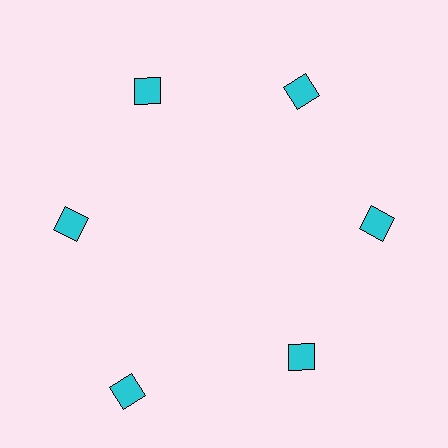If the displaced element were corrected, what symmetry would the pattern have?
It would have 6-fold rotational symmetry — the pattern would map onto itself every 60 degrees.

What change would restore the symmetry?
The symmetry would be restored by moving it inward, back onto the ring so that all 6 squares sit at equal angles and equal distance from the center.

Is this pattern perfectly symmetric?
No. The 6 cyan squares are arranged in a ring, but one element near the 7 o'clock position is pushed outward from the center, breaking the 6-fold rotational symmetry.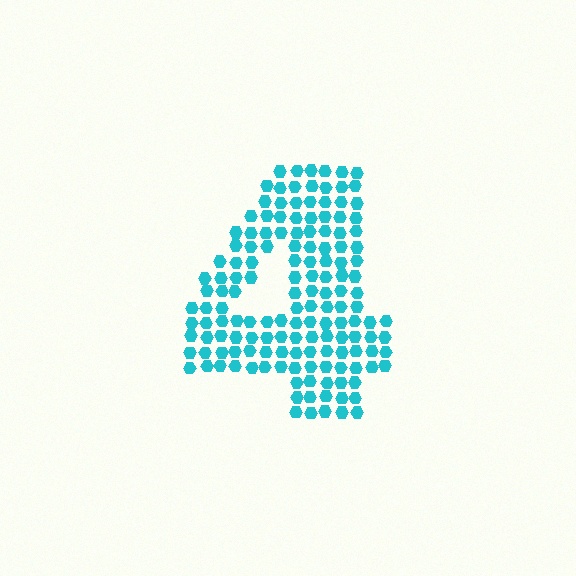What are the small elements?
The small elements are hexagons.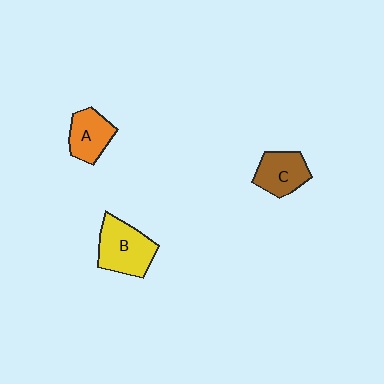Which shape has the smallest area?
Shape A (orange).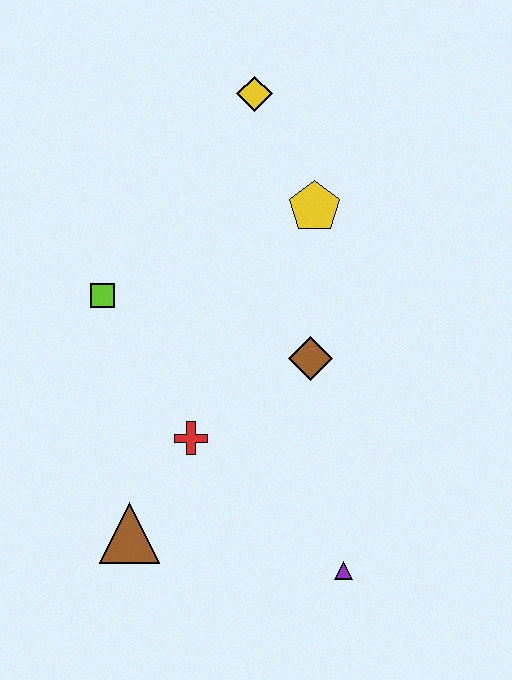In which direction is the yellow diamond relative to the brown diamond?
The yellow diamond is above the brown diamond.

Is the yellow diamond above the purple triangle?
Yes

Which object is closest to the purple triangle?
The red cross is closest to the purple triangle.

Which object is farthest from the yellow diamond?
The purple triangle is farthest from the yellow diamond.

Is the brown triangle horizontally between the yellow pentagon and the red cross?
No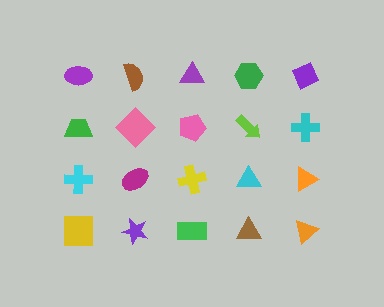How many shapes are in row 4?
5 shapes.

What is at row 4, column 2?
A purple star.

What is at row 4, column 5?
An orange triangle.